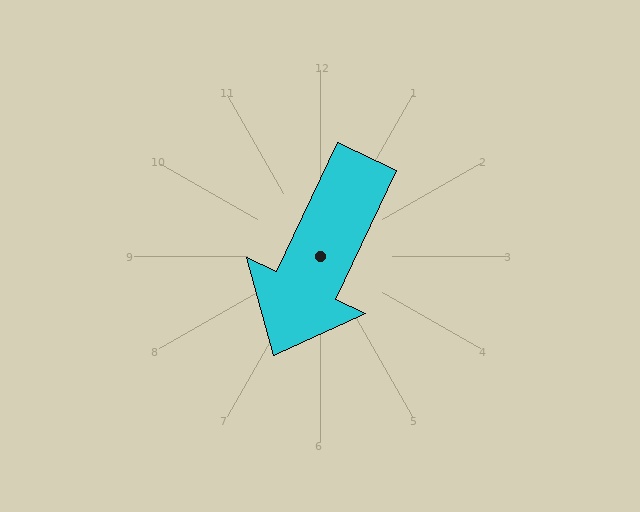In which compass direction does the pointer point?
Southwest.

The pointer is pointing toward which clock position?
Roughly 7 o'clock.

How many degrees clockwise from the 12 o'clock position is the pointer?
Approximately 205 degrees.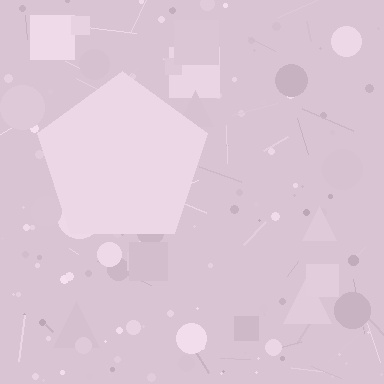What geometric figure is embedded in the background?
A pentagon is embedded in the background.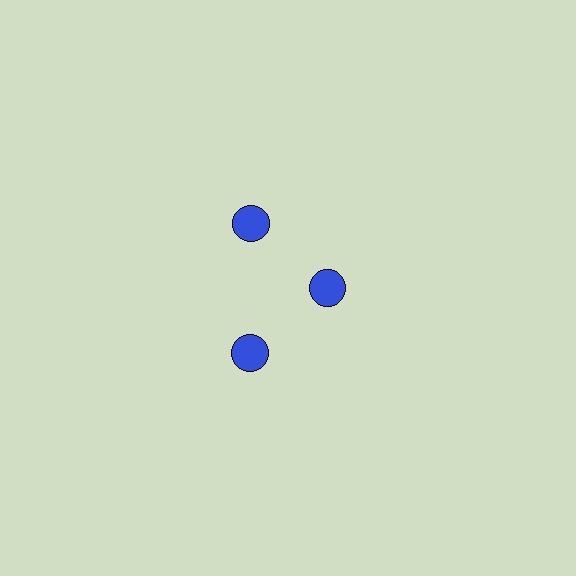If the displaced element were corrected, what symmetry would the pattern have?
It would have 3-fold rotational symmetry — the pattern would map onto itself every 120 degrees.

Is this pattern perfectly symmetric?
No. The 3 blue circles are arranged in a ring, but one element near the 3 o'clock position is pulled inward toward the center, breaking the 3-fold rotational symmetry.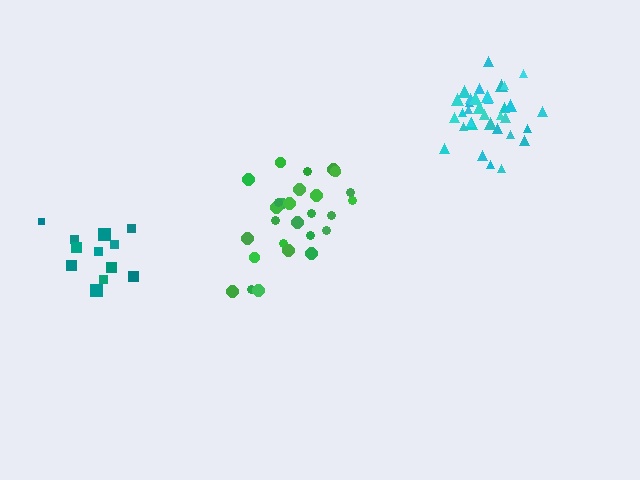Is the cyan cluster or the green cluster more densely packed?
Cyan.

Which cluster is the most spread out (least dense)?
Teal.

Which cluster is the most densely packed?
Cyan.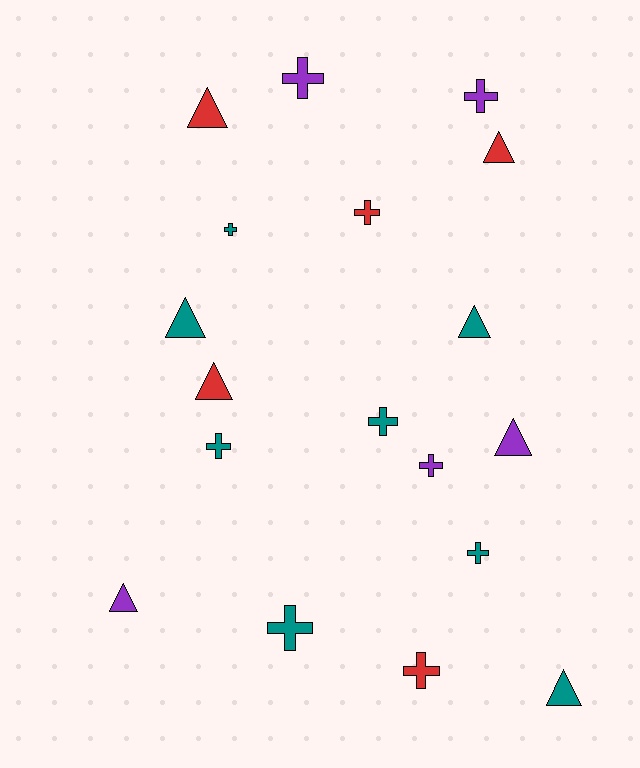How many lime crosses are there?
There are no lime crosses.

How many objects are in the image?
There are 18 objects.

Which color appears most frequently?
Teal, with 8 objects.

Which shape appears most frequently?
Cross, with 10 objects.